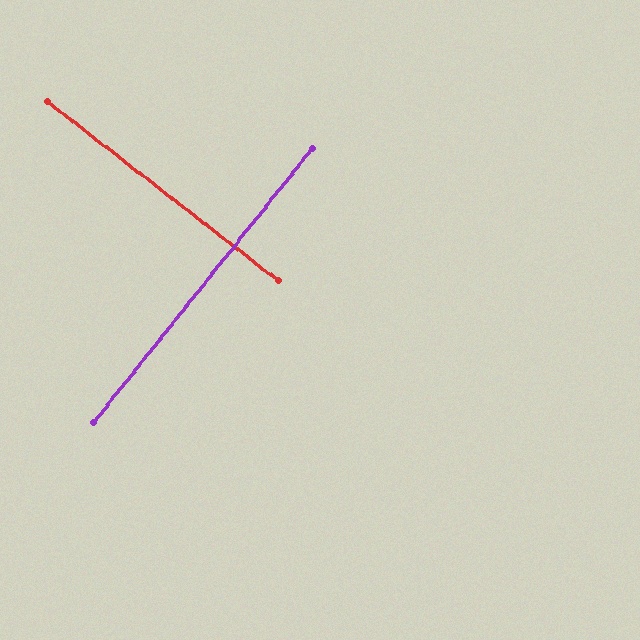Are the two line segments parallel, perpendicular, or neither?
Perpendicular — they meet at approximately 89°.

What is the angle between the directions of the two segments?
Approximately 89 degrees.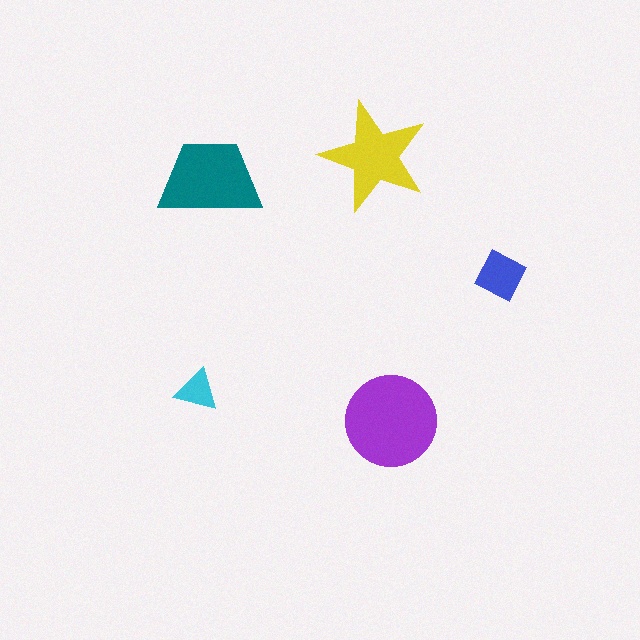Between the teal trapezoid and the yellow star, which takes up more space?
The teal trapezoid.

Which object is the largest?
The purple circle.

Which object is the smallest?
The cyan triangle.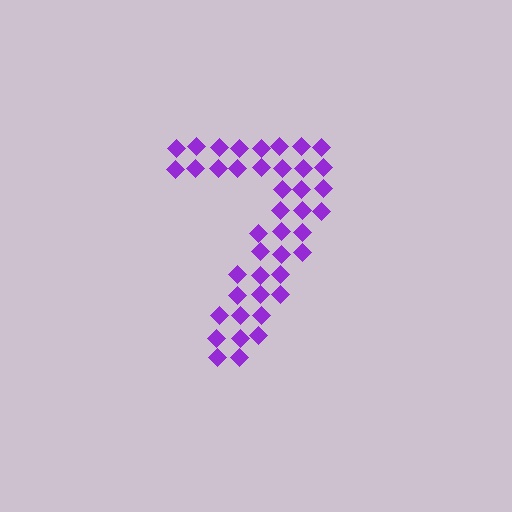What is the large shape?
The large shape is the digit 7.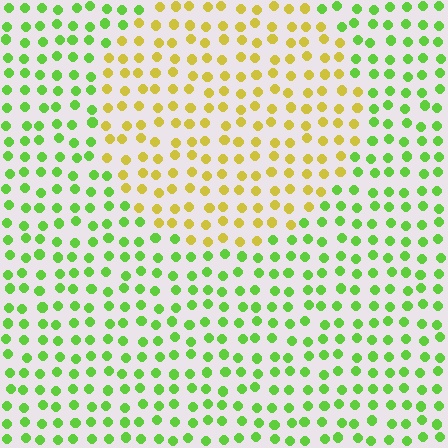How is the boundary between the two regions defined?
The boundary is defined purely by a slight shift in hue (about 51 degrees). Spacing, size, and orientation are identical on both sides.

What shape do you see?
I see a circle.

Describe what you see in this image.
The image is filled with small lime elements in a uniform arrangement. A circle-shaped region is visible where the elements are tinted to a slightly different hue, forming a subtle color boundary.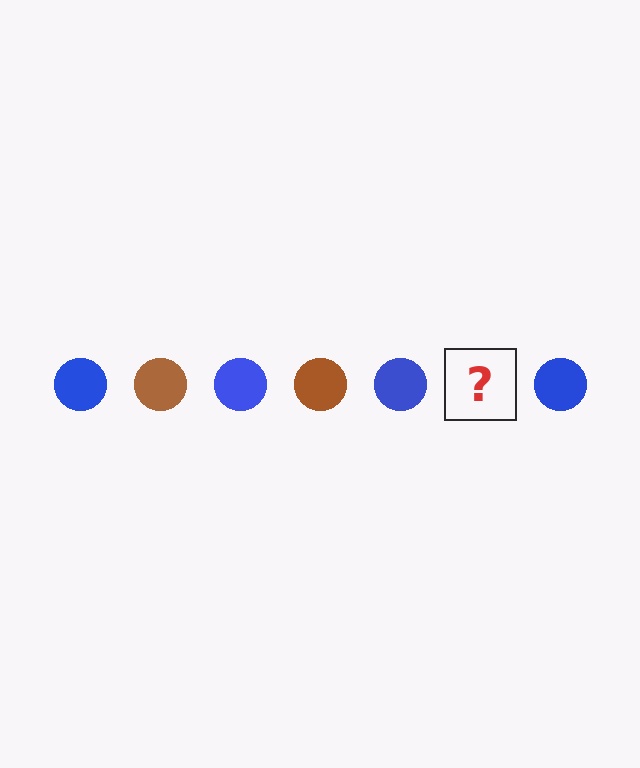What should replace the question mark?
The question mark should be replaced with a brown circle.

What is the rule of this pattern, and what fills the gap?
The rule is that the pattern cycles through blue, brown circles. The gap should be filled with a brown circle.